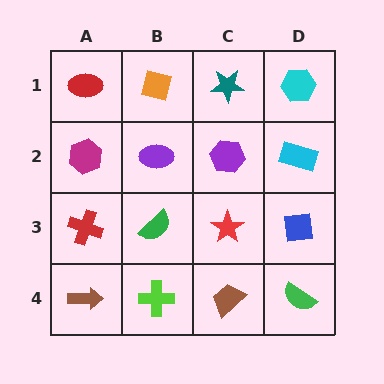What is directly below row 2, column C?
A red star.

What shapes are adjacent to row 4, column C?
A red star (row 3, column C), a lime cross (row 4, column B), a green semicircle (row 4, column D).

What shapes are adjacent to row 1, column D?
A cyan rectangle (row 2, column D), a teal star (row 1, column C).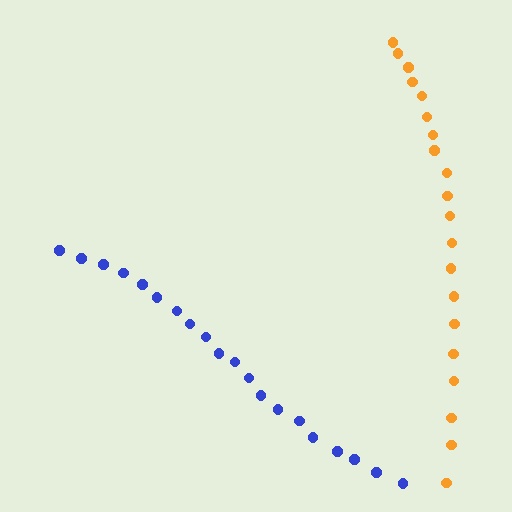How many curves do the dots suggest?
There are 2 distinct paths.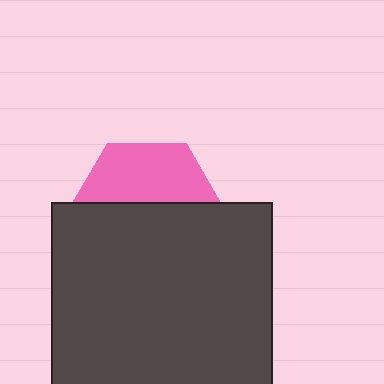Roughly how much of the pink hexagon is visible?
A small part of it is visible (roughly 40%).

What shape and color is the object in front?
The object in front is a dark gray square.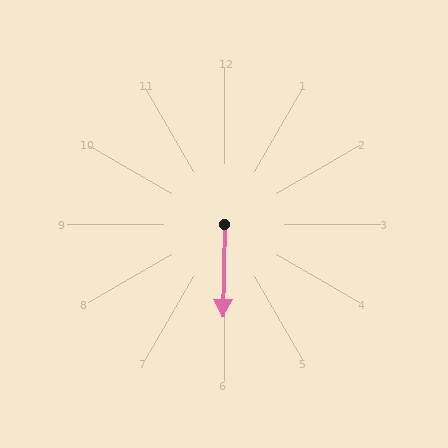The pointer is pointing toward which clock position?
Roughly 6 o'clock.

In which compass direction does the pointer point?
South.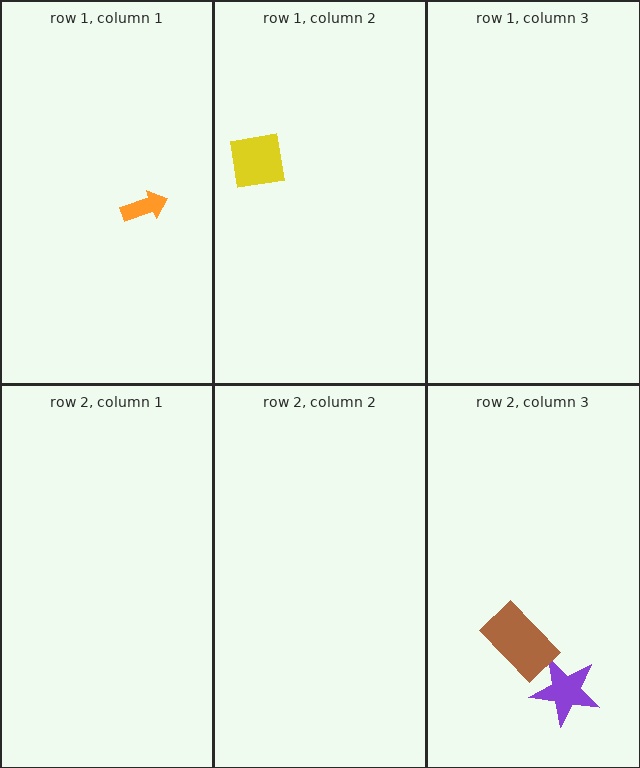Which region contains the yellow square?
The row 1, column 2 region.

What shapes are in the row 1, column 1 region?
The orange arrow.